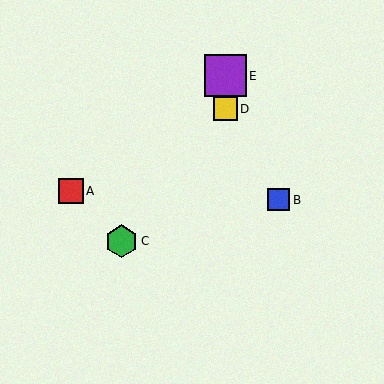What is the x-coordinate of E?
Object E is at x≈225.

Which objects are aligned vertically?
Objects D, E are aligned vertically.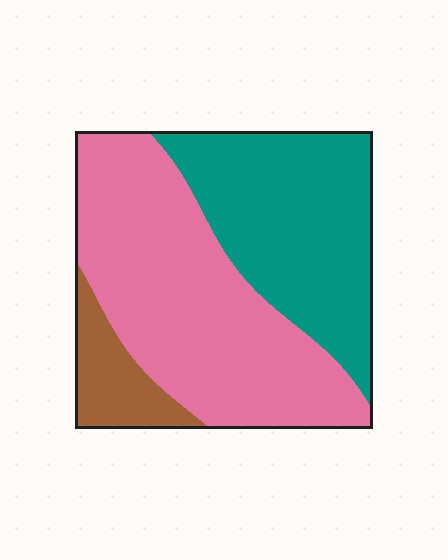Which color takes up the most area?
Pink, at roughly 50%.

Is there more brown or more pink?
Pink.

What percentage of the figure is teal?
Teal takes up between a quarter and a half of the figure.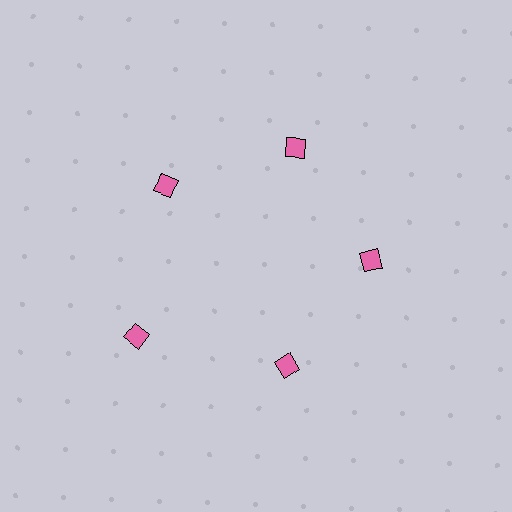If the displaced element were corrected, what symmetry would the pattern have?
It would have 5-fold rotational symmetry — the pattern would map onto itself every 72 degrees.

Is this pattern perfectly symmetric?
No. The 5 pink squares are arranged in a ring, but one element near the 8 o'clock position is pushed outward from the center, breaking the 5-fold rotational symmetry.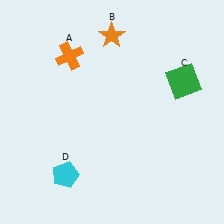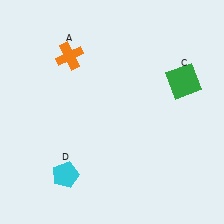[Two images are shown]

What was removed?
The orange star (B) was removed in Image 2.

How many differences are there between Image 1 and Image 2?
There is 1 difference between the two images.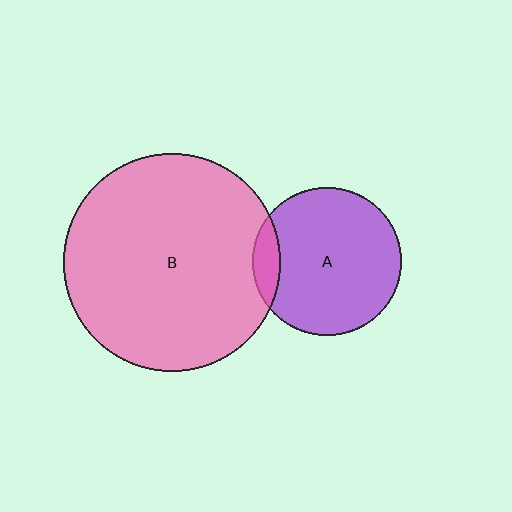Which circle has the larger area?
Circle B (pink).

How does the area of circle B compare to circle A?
Approximately 2.1 times.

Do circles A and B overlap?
Yes.